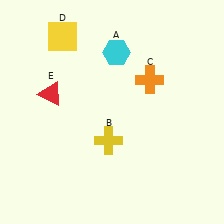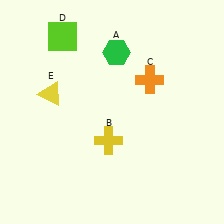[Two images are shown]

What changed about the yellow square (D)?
In Image 1, D is yellow. In Image 2, it changed to lime.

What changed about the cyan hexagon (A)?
In Image 1, A is cyan. In Image 2, it changed to green.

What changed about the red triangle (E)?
In Image 1, E is red. In Image 2, it changed to yellow.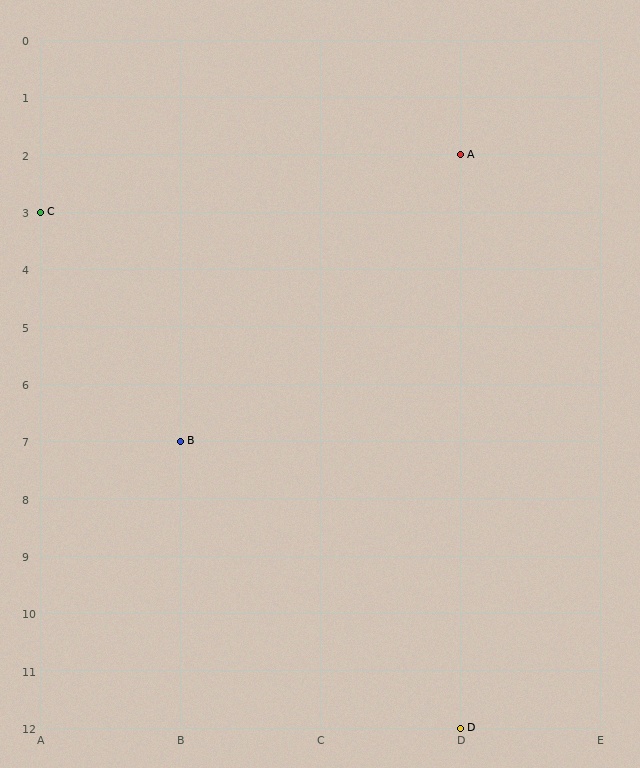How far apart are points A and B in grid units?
Points A and B are 2 columns and 5 rows apart (about 5.4 grid units diagonally).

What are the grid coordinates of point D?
Point D is at grid coordinates (D, 12).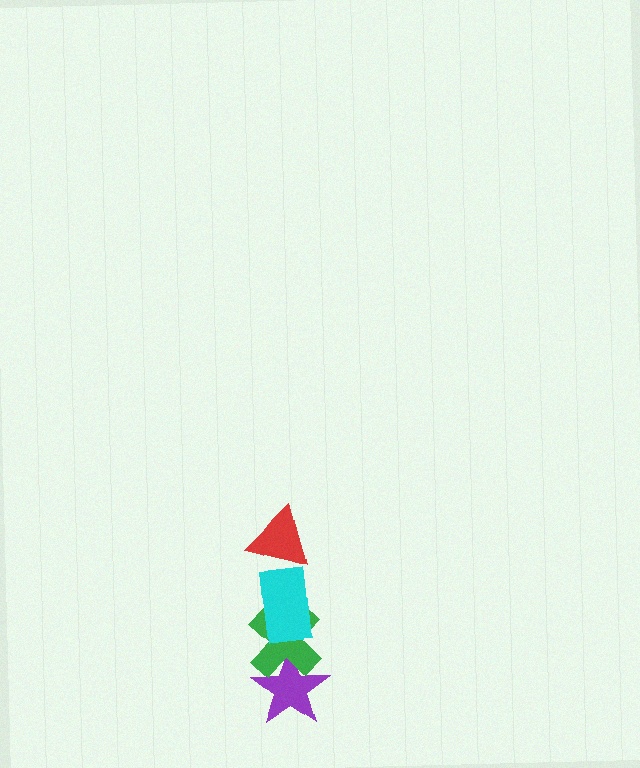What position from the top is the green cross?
The green cross is 3rd from the top.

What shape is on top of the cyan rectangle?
The red triangle is on top of the cyan rectangle.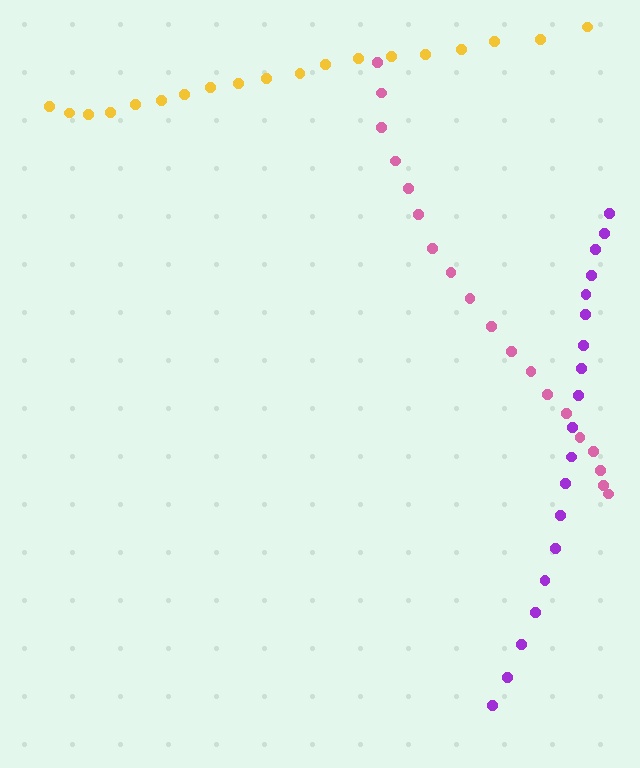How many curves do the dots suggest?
There are 3 distinct paths.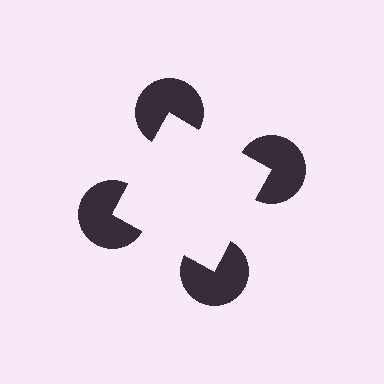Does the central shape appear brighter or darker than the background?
It typically appears slightly brighter than the background, even though no actual brightness change is drawn.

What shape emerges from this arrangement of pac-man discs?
An illusory square — its edges are inferred from the aligned wedge cuts in the pac-man discs, not physically drawn.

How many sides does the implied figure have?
4 sides.